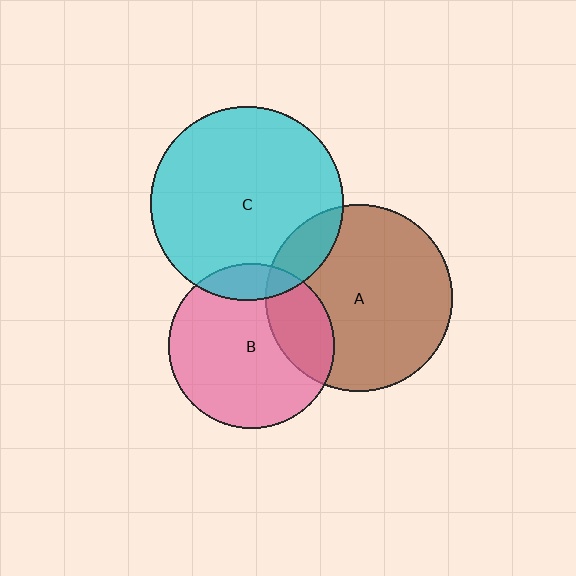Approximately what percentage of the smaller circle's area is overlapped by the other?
Approximately 15%.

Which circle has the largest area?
Circle C (cyan).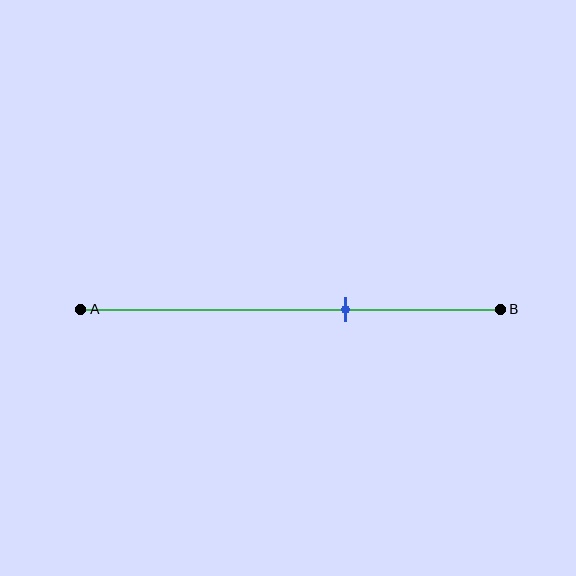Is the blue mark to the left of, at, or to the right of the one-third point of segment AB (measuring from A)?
The blue mark is to the right of the one-third point of segment AB.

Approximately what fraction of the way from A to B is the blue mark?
The blue mark is approximately 65% of the way from A to B.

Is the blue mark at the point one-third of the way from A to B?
No, the mark is at about 65% from A, not at the 33% one-third point.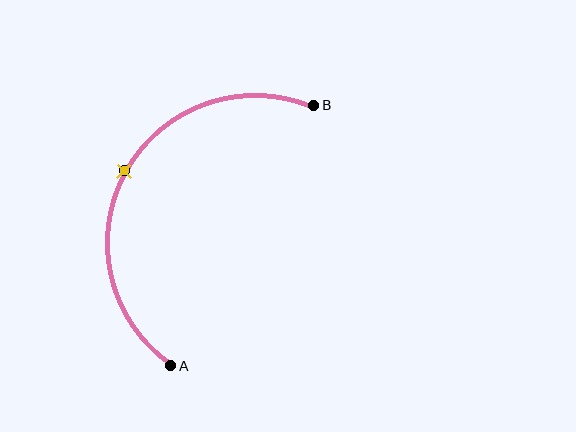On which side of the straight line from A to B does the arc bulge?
The arc bulges to the left of the straight line connecting A and B.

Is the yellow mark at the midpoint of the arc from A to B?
Yes. The yellow mark lies on the arc at equal arc-length from both A and B — it is the arc midpoint.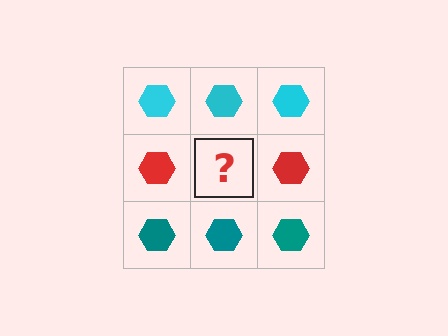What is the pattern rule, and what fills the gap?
The rule is that each row has a consistent color. The gap should be filled with a red hexagon.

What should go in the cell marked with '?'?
The missing cell should contain a red hexagon.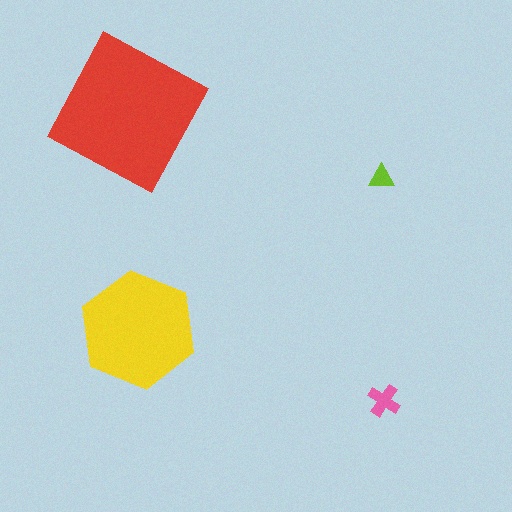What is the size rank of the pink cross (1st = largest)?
3rd.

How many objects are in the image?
There are 4 objects in the image.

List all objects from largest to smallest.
The red square, the yellow hexagon, the pink cross, the lime triangle.